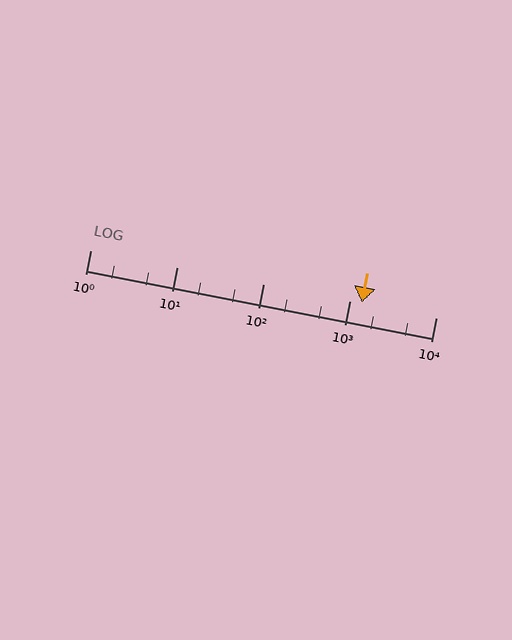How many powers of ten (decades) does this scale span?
The scale spans 4 decades, from 1 to 10000.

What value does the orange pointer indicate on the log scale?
The pointer indicates approximately 1400.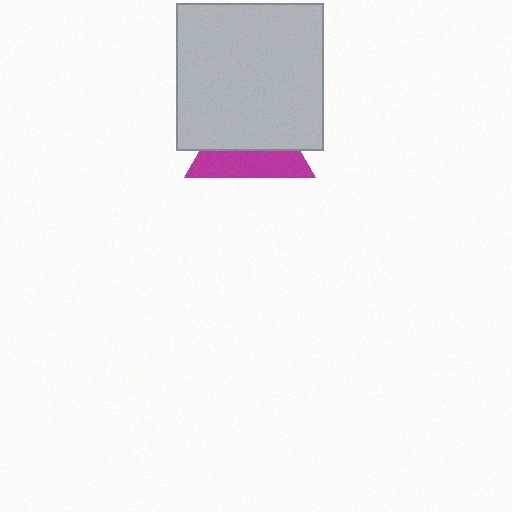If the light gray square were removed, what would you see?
You would see the complete magenta triangle.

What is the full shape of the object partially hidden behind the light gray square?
The partially hidden object is a magenta triangle.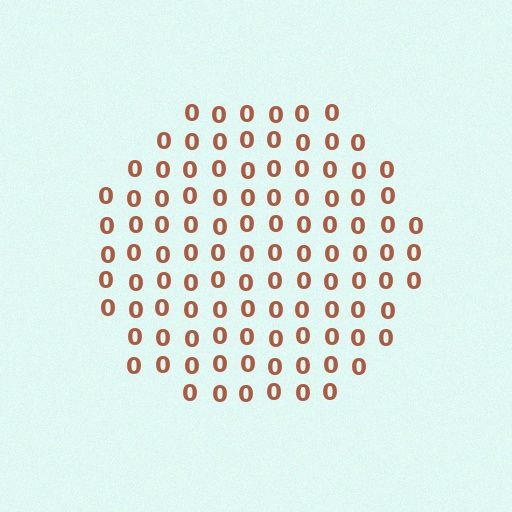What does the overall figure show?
The overall figure shows a circle.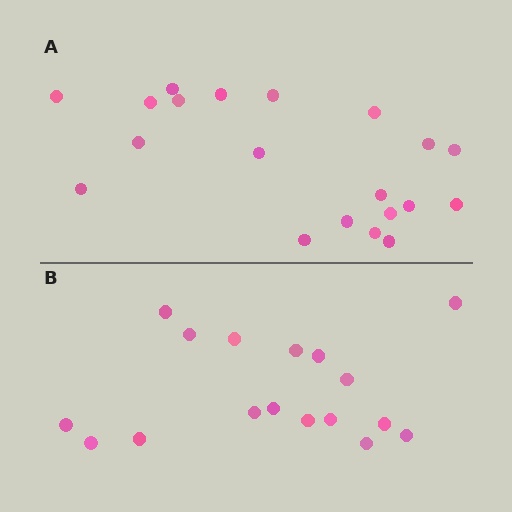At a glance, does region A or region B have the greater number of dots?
Region A (the top region) has more dots.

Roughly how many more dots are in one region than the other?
Region A has just a few more — roughly 2 or 3 more dots than region B.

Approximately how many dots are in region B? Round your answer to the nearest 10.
About 20 dots. (The exact count is 17, which rounds to 20.)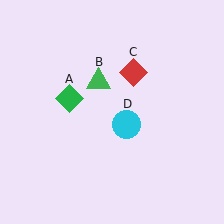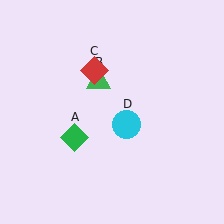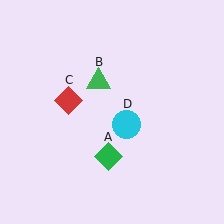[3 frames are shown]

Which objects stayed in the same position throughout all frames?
Green triangle (object B) and cyan circle (object D) remained stationary.